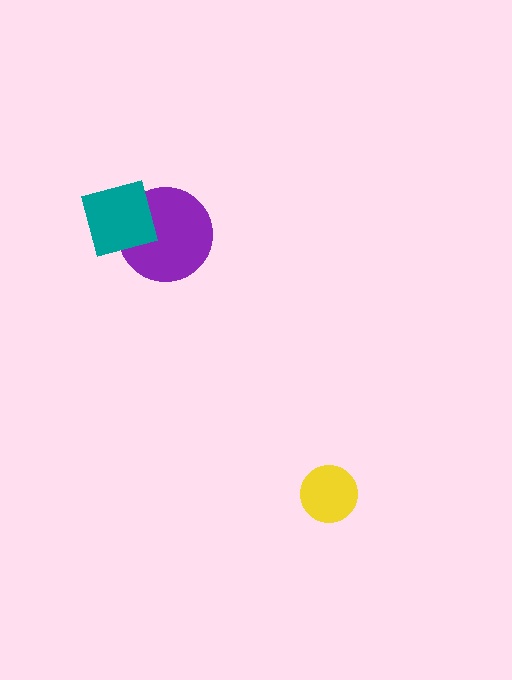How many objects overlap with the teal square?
1 object overlaps with the teal square.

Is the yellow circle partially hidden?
No, no other shape covers it.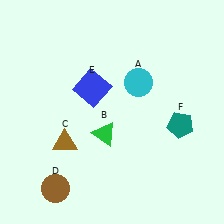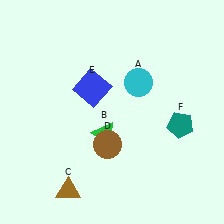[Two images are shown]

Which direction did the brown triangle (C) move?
The brown triangle (C) moved down.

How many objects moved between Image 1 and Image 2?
2 objects moved between the two images.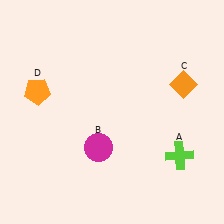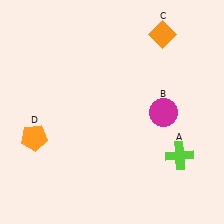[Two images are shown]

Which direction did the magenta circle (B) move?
The magenta circle (B) moved right.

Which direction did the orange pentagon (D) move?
The orange pentagon (D) moved down.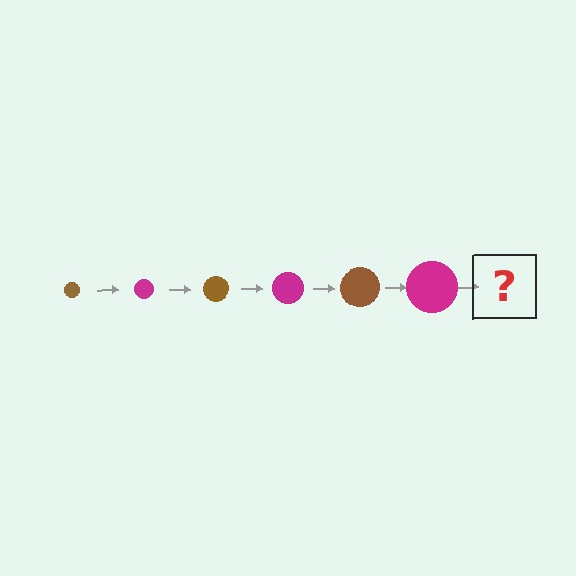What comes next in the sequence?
The next element should be a brown circle, larger than the previous one.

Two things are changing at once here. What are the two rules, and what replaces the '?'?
The two rules are that the circle grows larger each step and the color cycles through brown and magenta. The '?' should be a brown circle, larger than the previous one.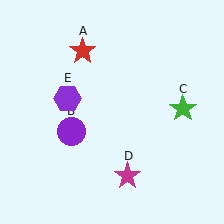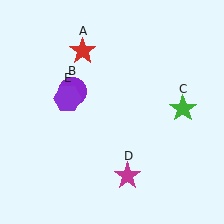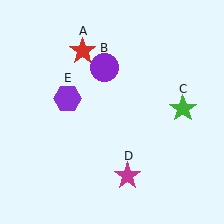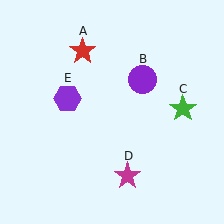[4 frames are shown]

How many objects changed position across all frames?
1 object changed position: purple circle (object B).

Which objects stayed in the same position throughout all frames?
Red star (object A) and green star (object C) and magenta star (object D) and purple hexagon (object E) remained stationary.